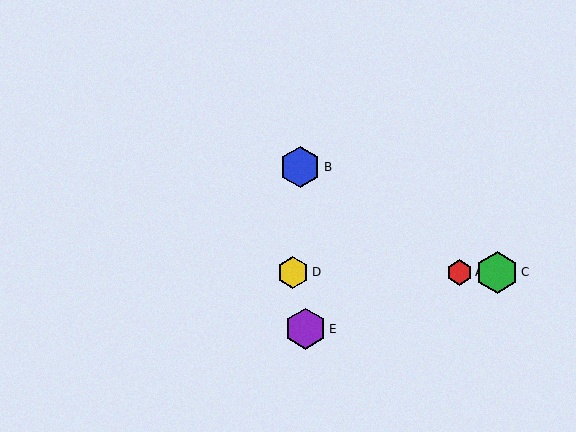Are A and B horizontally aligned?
No, A is at y≈272 and B is at y≈167.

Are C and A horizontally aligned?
Yes, both are at y≈272.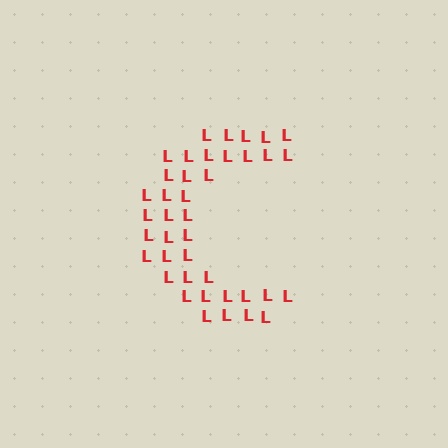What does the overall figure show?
The overall figure shows the letter C.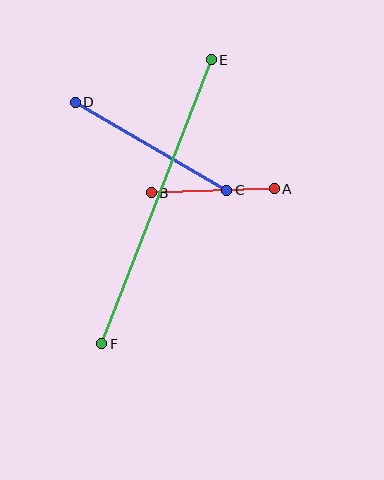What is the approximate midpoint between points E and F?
The midpoint is at approximately (156, 202) pixels.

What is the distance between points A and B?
The distance is approximately 123 pixels.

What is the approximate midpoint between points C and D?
The midpoint is at approximately (151, 146) pixels.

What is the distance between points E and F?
The distance is approximately 304 pixels.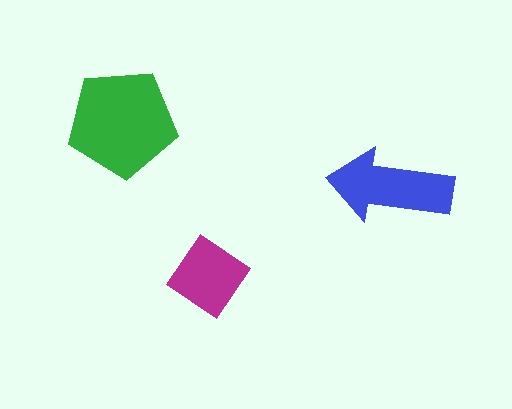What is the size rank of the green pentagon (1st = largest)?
1st.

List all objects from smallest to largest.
The magenta diamond, the blue arrow, the green pentagon.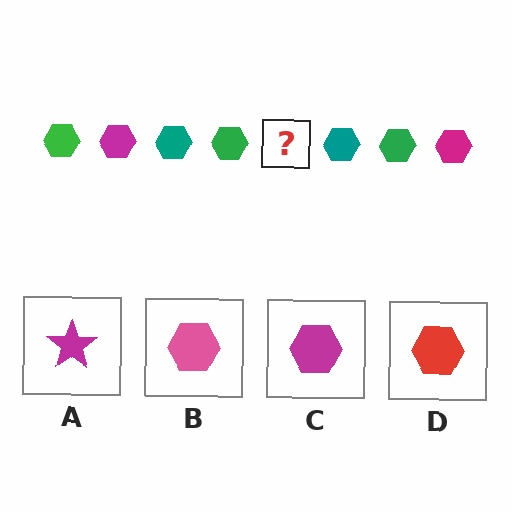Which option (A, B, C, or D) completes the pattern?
C.